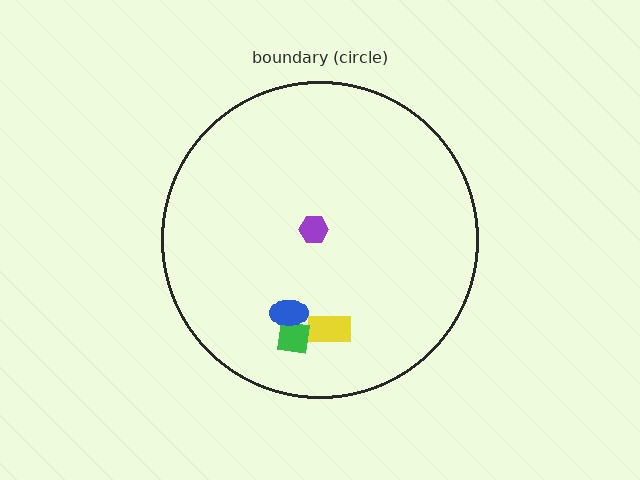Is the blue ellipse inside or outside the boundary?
Inside.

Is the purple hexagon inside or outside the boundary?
Inside.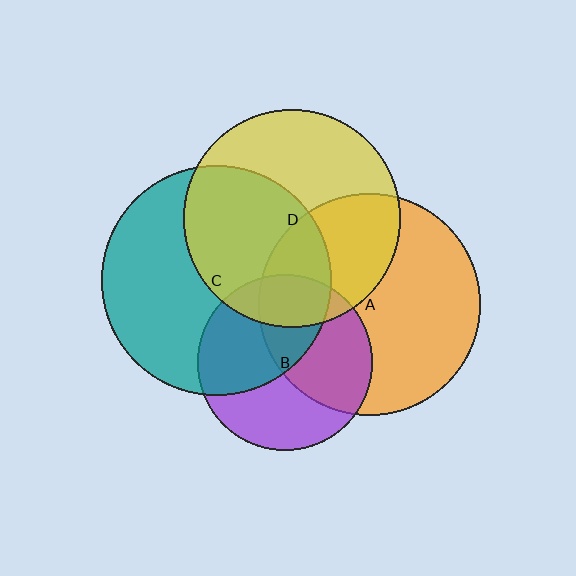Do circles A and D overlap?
Yes.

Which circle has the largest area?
Circle C (teal).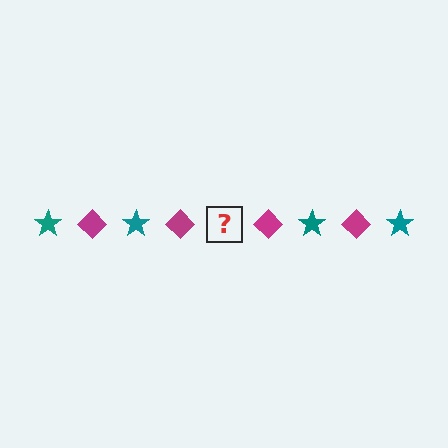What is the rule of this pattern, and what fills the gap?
The rule is that the pattern alternates between teal star and magenta diamond. The gap should be filled with a teal star.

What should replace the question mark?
The question mark should be replaced with a teal star.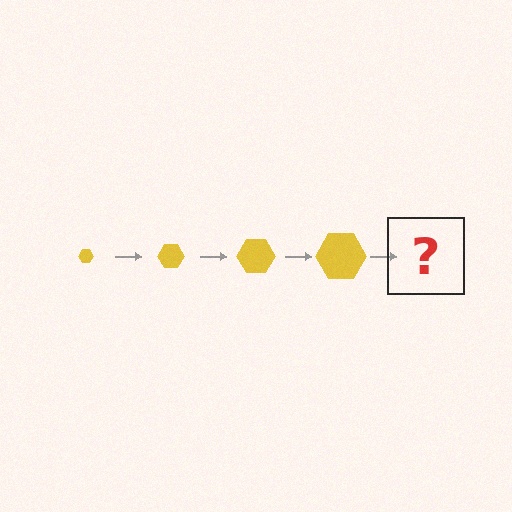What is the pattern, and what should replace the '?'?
The pattern is that the hexagon gets progressively larger each step. The '?' should be a yellow hexagon, larger than the previous one.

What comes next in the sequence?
The next element should be a yellow hexagon, larger than the previous one.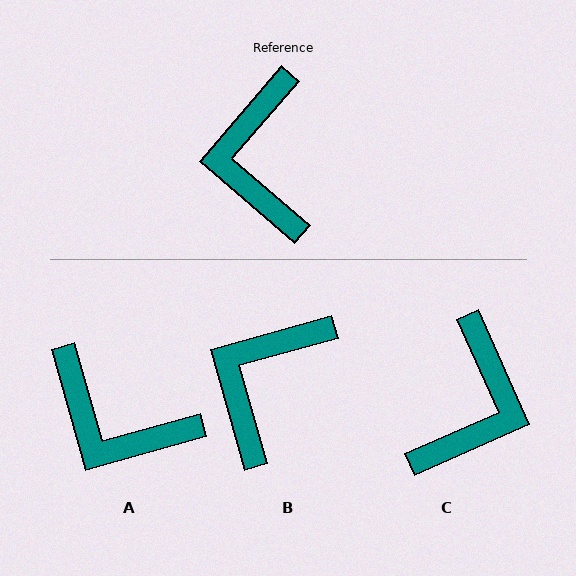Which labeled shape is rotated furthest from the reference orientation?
C, about 155 degrees away.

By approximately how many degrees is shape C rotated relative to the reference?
Approximately 155 degrees counter-clockwise.